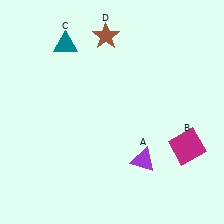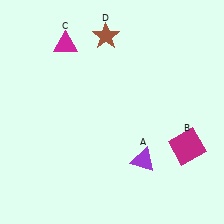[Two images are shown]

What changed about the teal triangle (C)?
In Image 1, C is teal. In Image 2, it changed to magenta.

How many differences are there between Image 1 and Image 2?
There is 1 difference between the two images.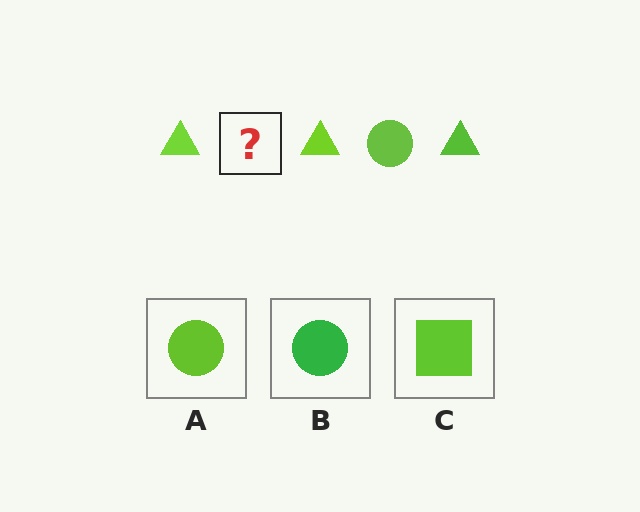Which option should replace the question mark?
Option A.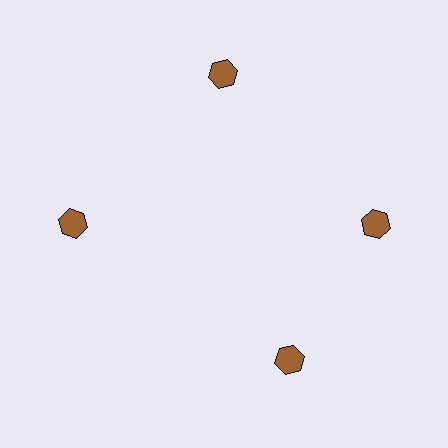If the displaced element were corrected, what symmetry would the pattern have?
It would have 4-fold rotational symmetry — the pattern would map onto itself every 90 degrees.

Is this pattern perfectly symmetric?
No. The 4 brown hexagons are arranged in a ring, but one element near the 6 o'clock position is rotated out of alignment along the ring, breaking the 4-fold rotational symmetry.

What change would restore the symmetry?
The symmetry would be restored by rotating it back into even spacing with its neighbors so that all 4 hexagons sit at equal angles and equal distance from the center.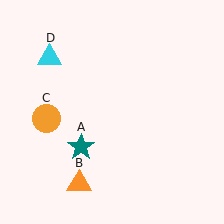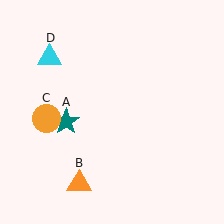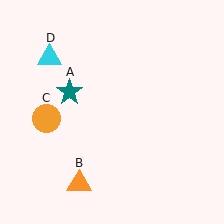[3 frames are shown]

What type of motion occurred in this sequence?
The teal star (object A) rotated clockwise around the center of the scene.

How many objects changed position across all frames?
1 object changed position: teal star (object A).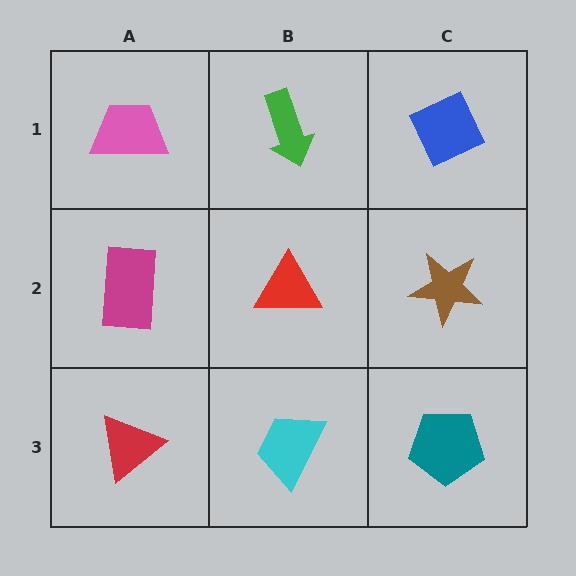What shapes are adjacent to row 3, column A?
A magenta rectangle (row 2, column A), a cyan trapezoid (row 3, column B).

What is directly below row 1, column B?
A red triangle.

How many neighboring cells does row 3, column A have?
2.